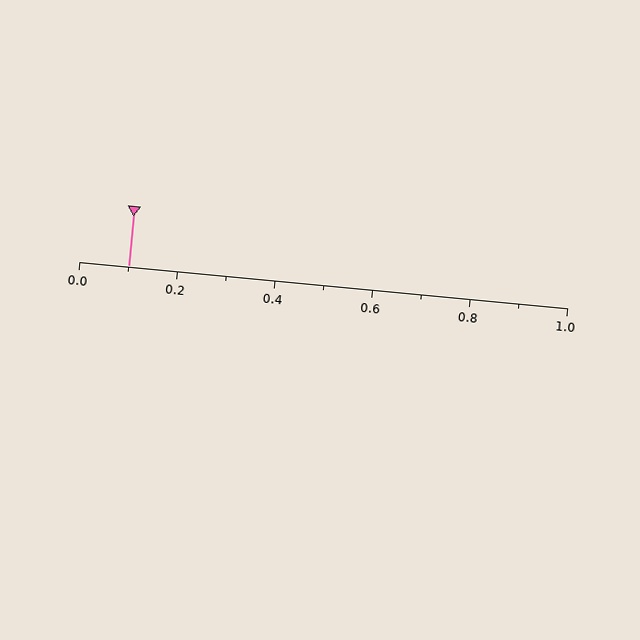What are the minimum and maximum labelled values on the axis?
The axis runs from 0.0 to 1.0.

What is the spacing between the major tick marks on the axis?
The major ticks are spaced 0.2 apart.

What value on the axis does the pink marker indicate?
The marker indicates approximately 0.1.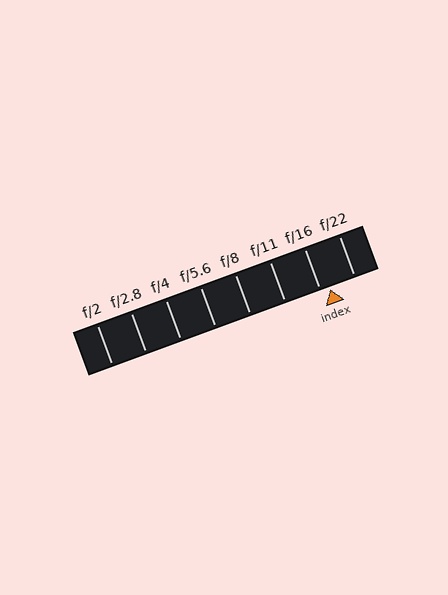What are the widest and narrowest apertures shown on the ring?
The widest aperture shown is f/2 and the narrowest is f/22.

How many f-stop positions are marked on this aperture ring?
There are 8 f-stop positions marked.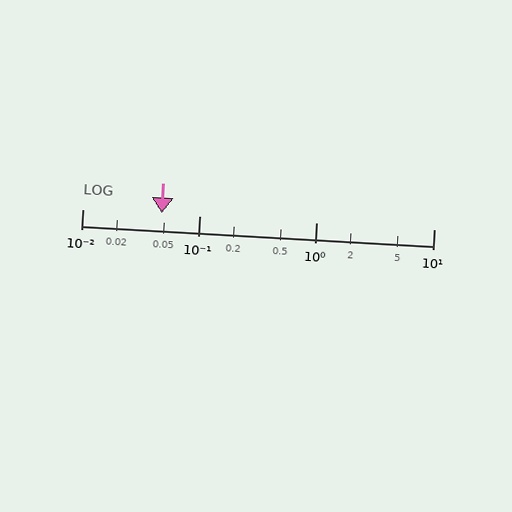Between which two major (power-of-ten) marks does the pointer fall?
The pointer is between 0.01 and 0.1.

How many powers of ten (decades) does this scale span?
The scale spans 3 decades, from 0.01 to 10.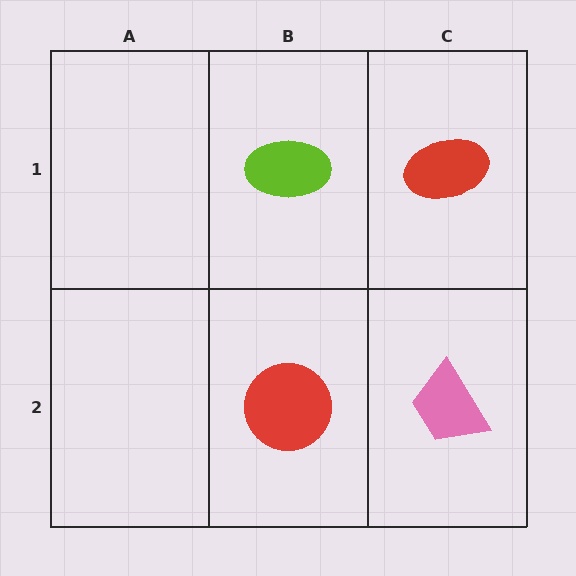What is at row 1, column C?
A red ellipse.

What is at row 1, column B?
A lime ellipse.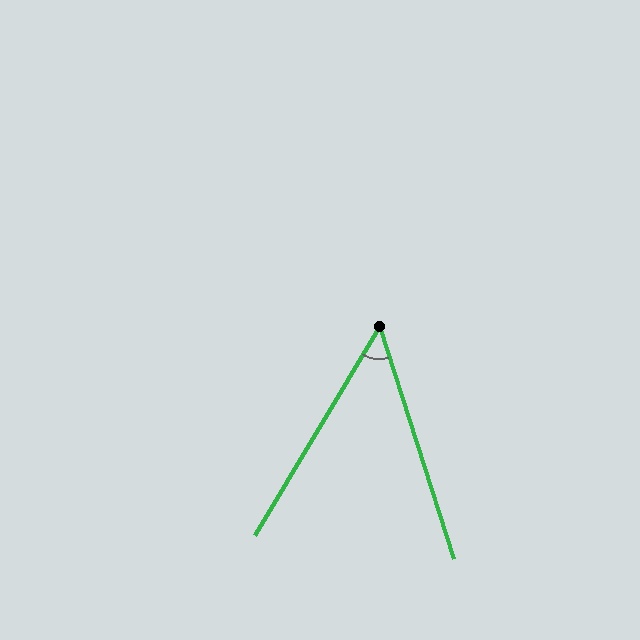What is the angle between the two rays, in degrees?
Approximately 49 degrees.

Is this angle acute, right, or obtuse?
It is acute.